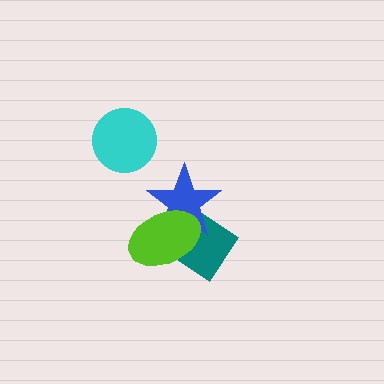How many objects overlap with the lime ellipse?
2 objects overlap with the lime ellipse.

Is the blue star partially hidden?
Yes, it is partially covered by another shape.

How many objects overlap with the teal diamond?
2 objects overlap with the teal diamond.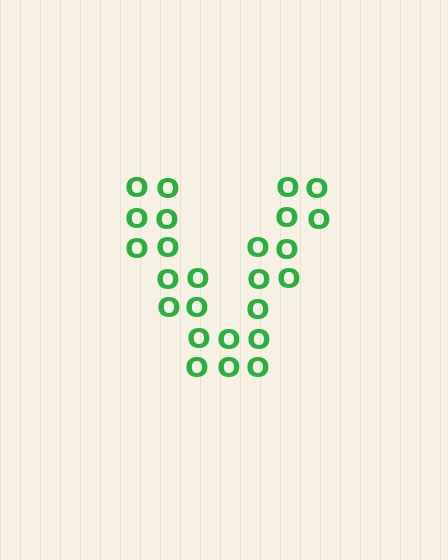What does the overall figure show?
The overall figure shows the letter V.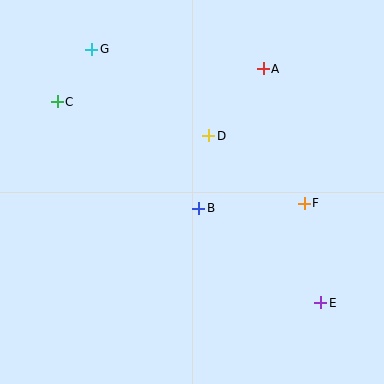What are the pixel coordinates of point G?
Point G is at (92, 49).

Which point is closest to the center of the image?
Point B at (199, 208) is closest to the center.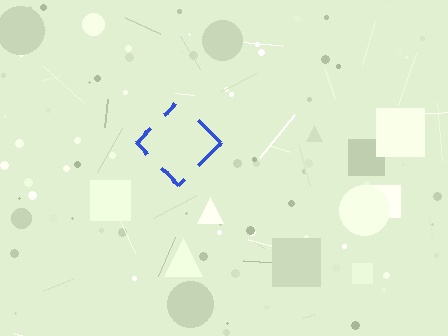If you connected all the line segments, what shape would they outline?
They would outline a diamond.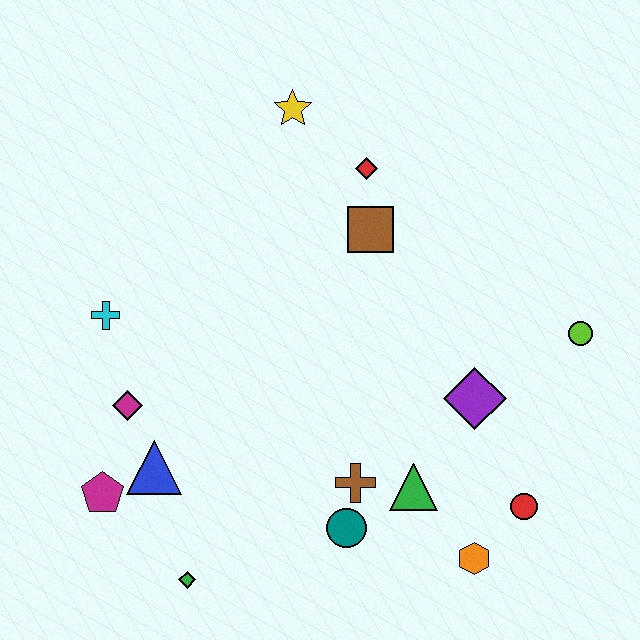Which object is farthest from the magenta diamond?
The lime circle is farthest from the magenta diamond.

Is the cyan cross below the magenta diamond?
No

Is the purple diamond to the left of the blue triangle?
No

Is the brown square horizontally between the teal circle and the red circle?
Yes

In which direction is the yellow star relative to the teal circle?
The yellow star is above the teal circle.